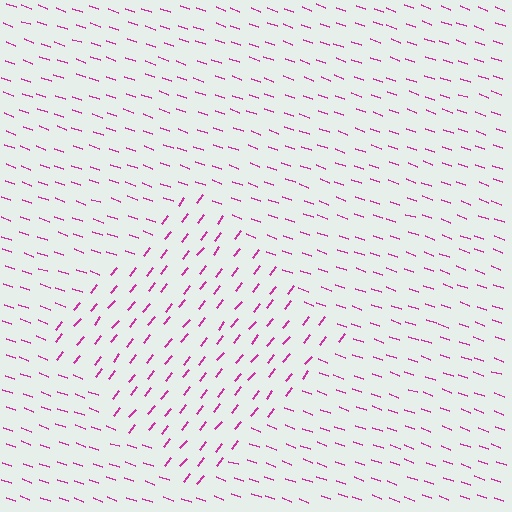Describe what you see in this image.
The image is filled with small magenta line segments. A diamond region in the image has lines oriented differently from the surrounding lines, creating a visible texture boundary.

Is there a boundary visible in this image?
Yes, there is a texture boundary formed by a change in line orientation.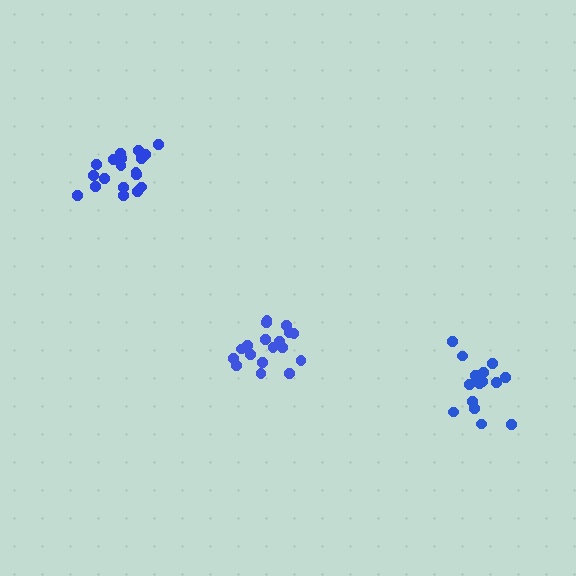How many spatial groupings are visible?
There are 3 spatial groupings.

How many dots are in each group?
Group 1: 15 dots, Group 2: 18 dots, Group 3: 19 dots (52 total).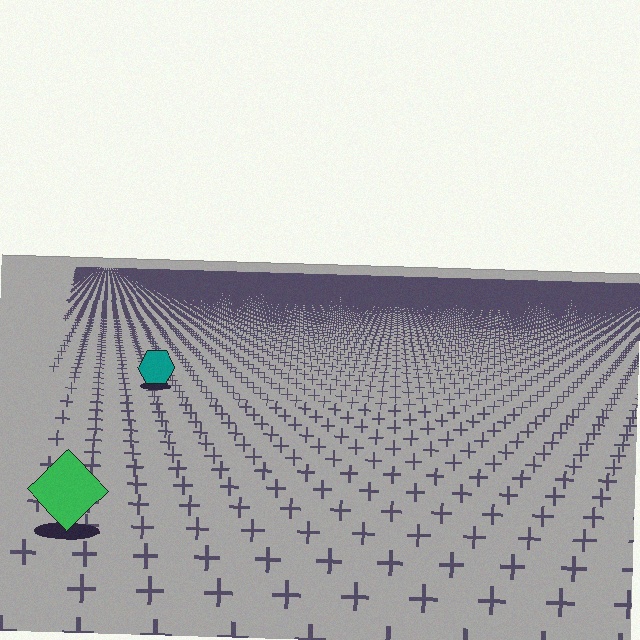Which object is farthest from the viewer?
The teal hexagon is farthest from the viewer. It appears smaller and the ground texture around it is denser.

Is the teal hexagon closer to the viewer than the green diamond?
No. The green diamond is closer — you can tell from the texture gradient: the ground texture is coarser near it.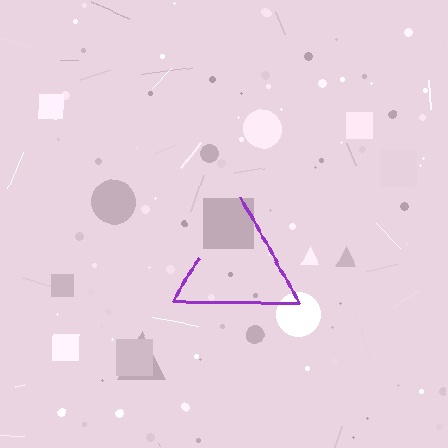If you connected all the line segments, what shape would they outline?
They would outline a triangle.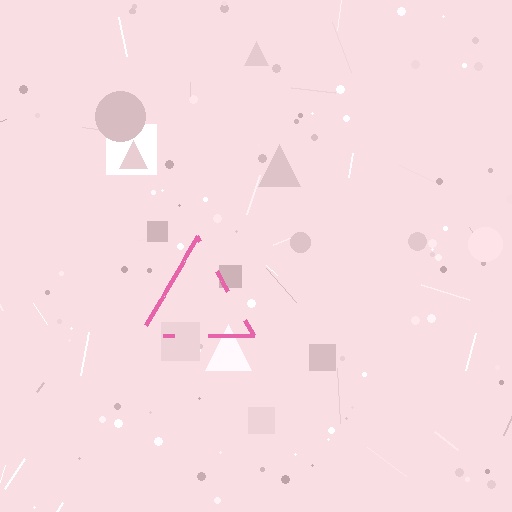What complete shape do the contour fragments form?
The contour fragments form a triangle.